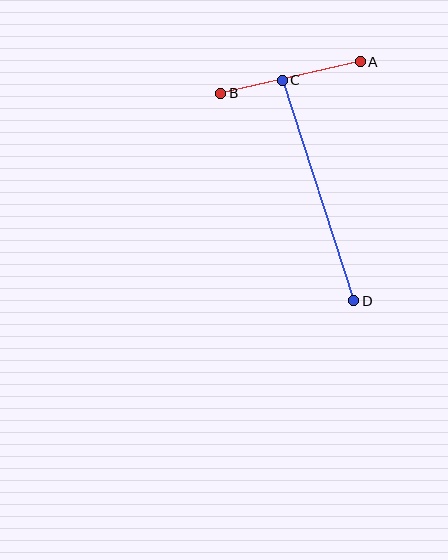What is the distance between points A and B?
The distance is approximately 143 pixels.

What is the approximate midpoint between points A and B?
The midpoint is at approximately (290, 77) pixels.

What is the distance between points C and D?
The distance is approximately 232 pixels.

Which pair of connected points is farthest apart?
Points C and D are farthest apart.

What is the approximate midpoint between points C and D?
The midpoint is at approximately (318, 190) pixels.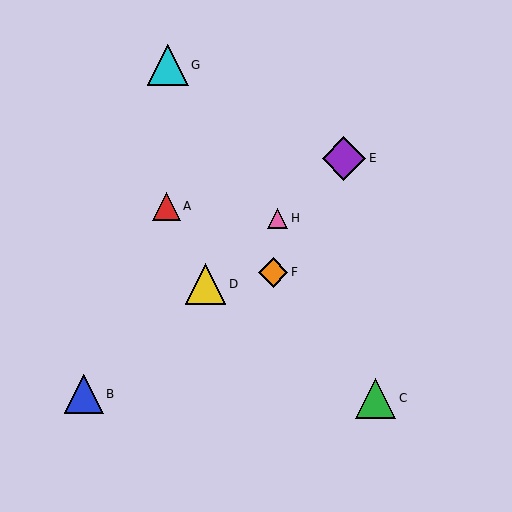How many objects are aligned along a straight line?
4 objects (B, D, E, H) are aligned along a straight line.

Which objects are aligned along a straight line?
Objects B, D, E, H are aligned along a straight line.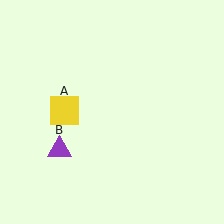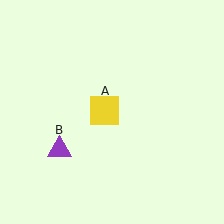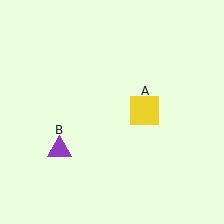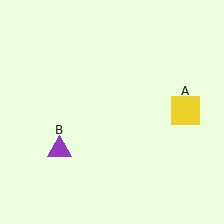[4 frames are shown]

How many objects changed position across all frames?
1 object changed position: yellow square (object A).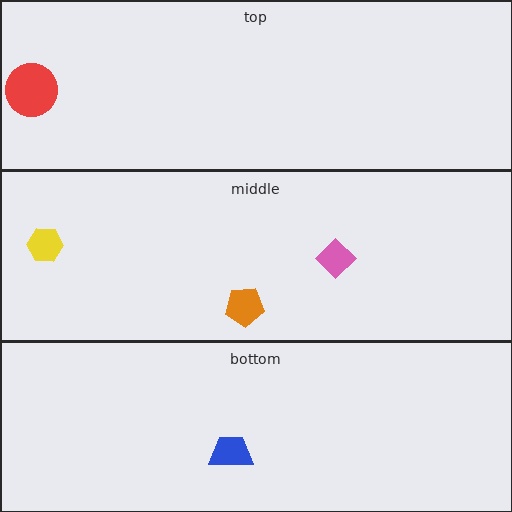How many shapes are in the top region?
1.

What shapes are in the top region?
The red circle.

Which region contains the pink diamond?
The middle region.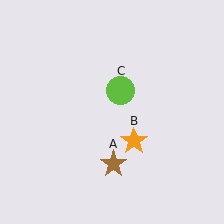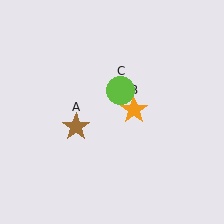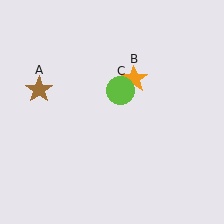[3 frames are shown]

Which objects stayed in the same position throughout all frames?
Lime circle (object C) remained stationary.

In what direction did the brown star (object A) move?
The brown star (object A) moved up and to the left.